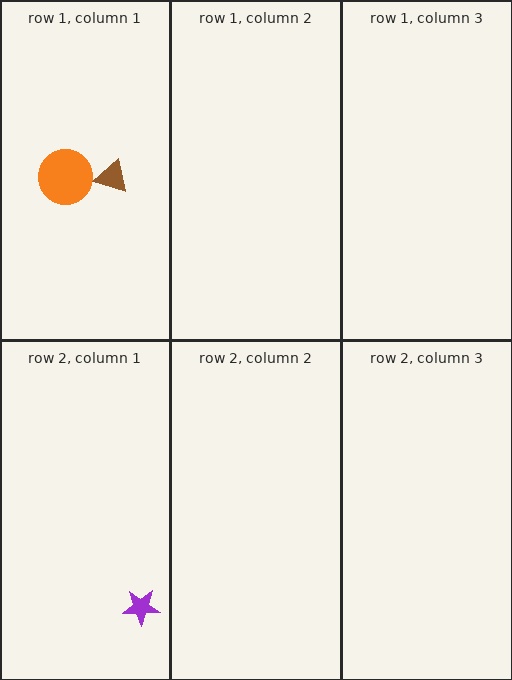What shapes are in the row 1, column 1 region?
The orange circle, the brown triangle.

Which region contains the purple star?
The row 2, column 1 region.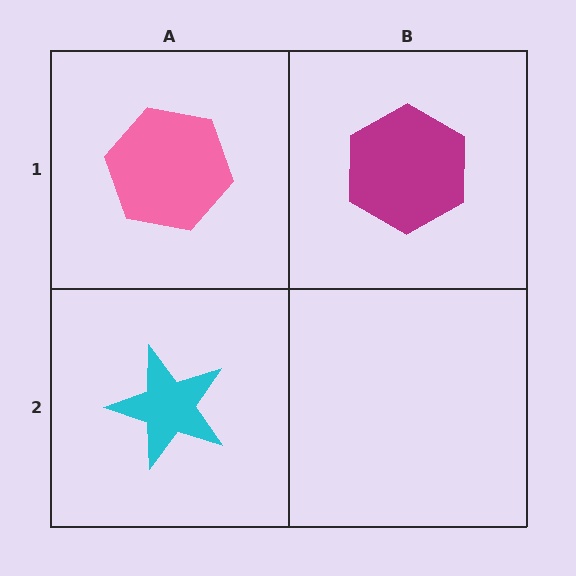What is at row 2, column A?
A cyan star.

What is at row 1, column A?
A pink hexagon.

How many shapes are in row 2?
1 shape.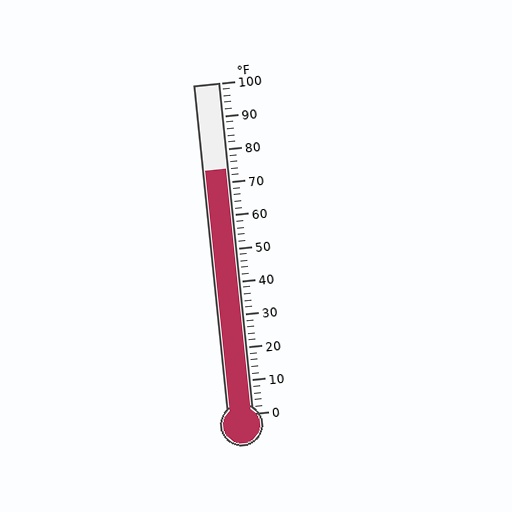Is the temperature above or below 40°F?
The temperature is above 40°F.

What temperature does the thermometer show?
The thermometer shows approximately 74°F.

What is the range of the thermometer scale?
The thermometer scale ranges from 0°F to 100°F.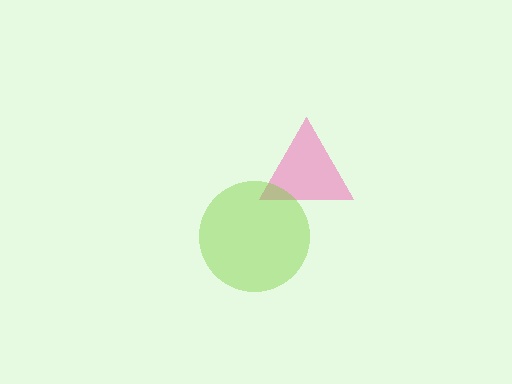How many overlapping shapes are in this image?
There are 2 overlapping shapes in the image.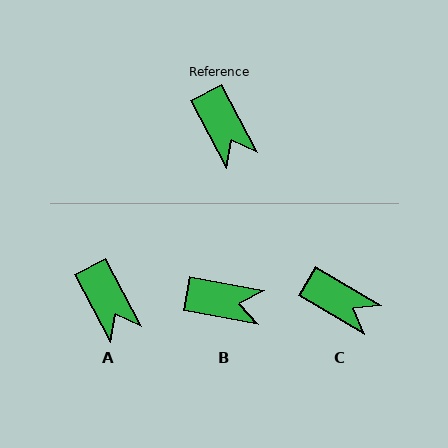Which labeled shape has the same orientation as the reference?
A.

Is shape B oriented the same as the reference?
No, it is off by about 52 degrees.